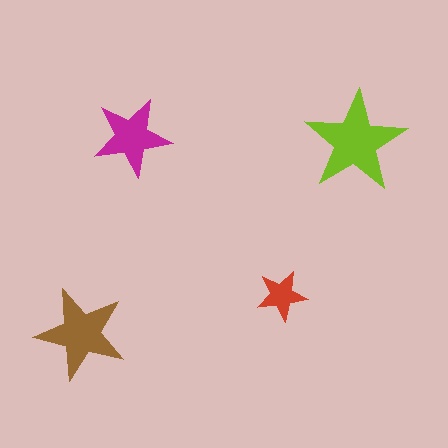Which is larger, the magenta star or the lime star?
The lime one.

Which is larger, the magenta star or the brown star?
The brown one.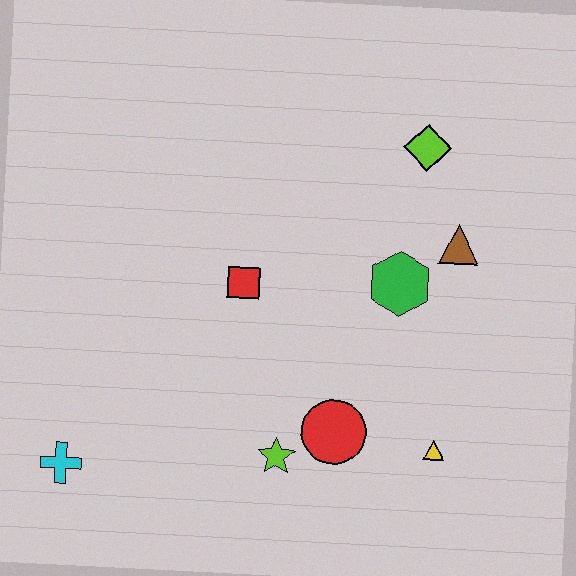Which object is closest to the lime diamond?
The brown triangle is closest to the lime diamond.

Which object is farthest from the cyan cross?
The lime diamond is farthest from the cyan cross.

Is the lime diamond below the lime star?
No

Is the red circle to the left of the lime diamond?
Yes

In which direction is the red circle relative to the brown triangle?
The red circle is below the brown triangle.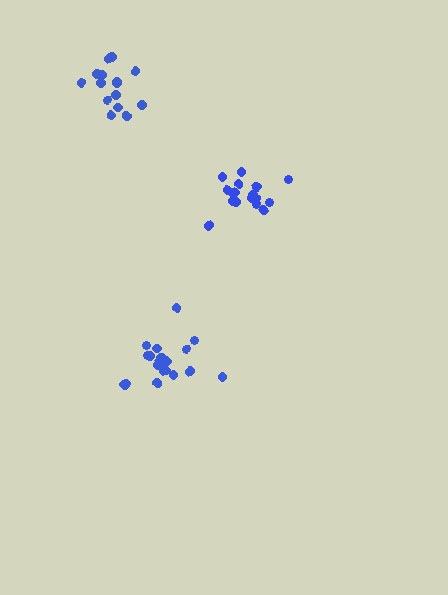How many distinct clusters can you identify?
There are 3 distinct clusters.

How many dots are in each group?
Group 1: 17 dots, Group 2: 20 dots, Group 3: 15 dots (52 total).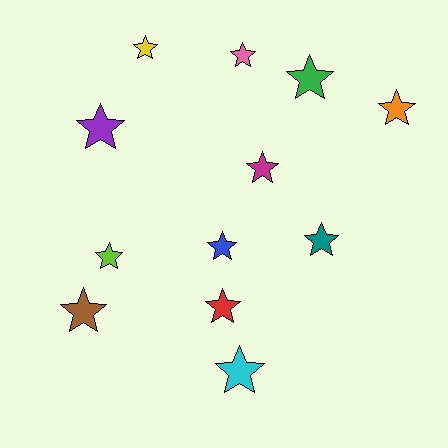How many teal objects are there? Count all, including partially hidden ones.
There is 1 teal object.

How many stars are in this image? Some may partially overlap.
There are 12 stars.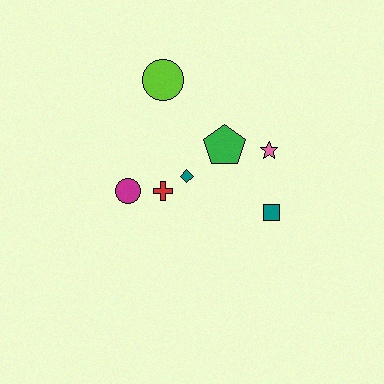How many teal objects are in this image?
There are 2 teal objects.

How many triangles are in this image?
There are no triangles.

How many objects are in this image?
There are 7 objects.